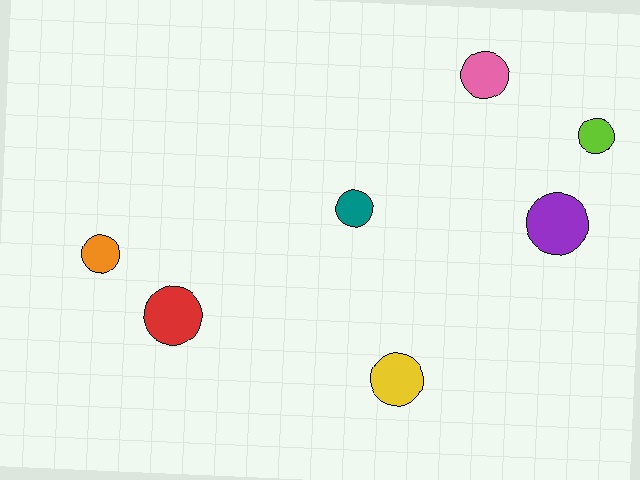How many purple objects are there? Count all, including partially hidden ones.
There is 1 purple object.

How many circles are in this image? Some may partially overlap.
There are 7 circles.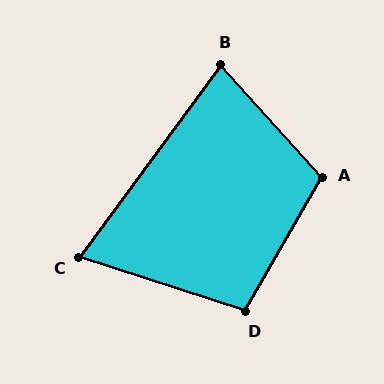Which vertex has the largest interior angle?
A, at approximately 108 degrees.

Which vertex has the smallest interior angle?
C, at approximately 72 degrees.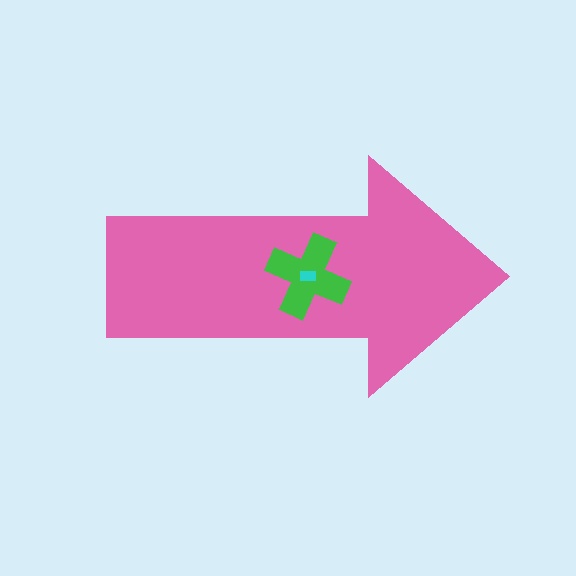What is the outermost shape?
The pink arrow.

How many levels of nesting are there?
3.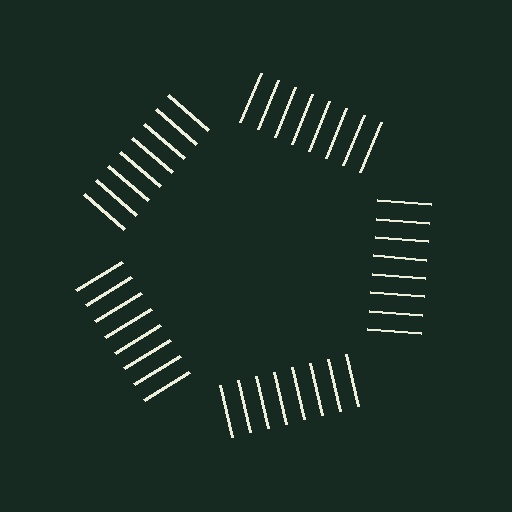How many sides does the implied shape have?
5 sides — the line-ends trace a pentagon.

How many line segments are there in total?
40 — 8 along each of the 5 edges.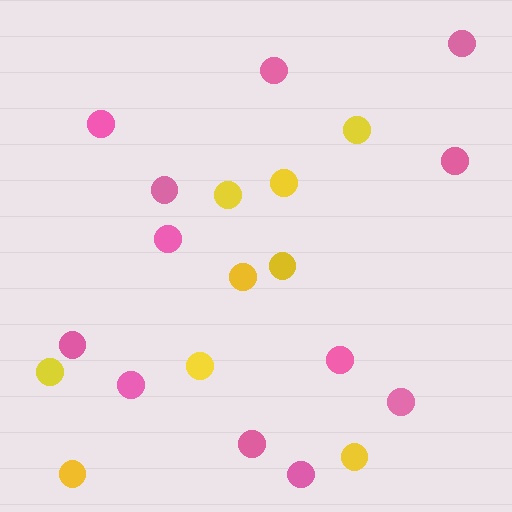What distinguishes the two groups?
There are 2 groups: one group of yellow circles (9) and one group of pink circles (12).